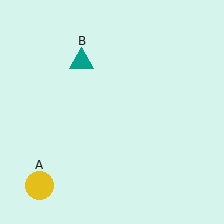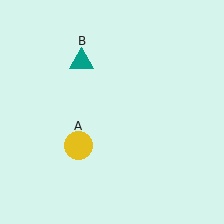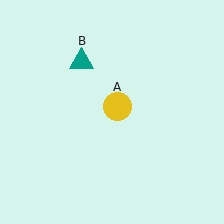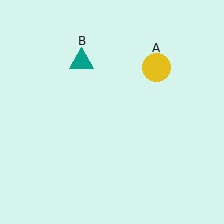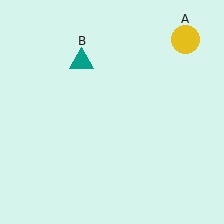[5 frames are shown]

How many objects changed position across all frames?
1 object changed position: yellow circle (object A).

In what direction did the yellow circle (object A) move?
The yellow circle (object A) moved up and to the right.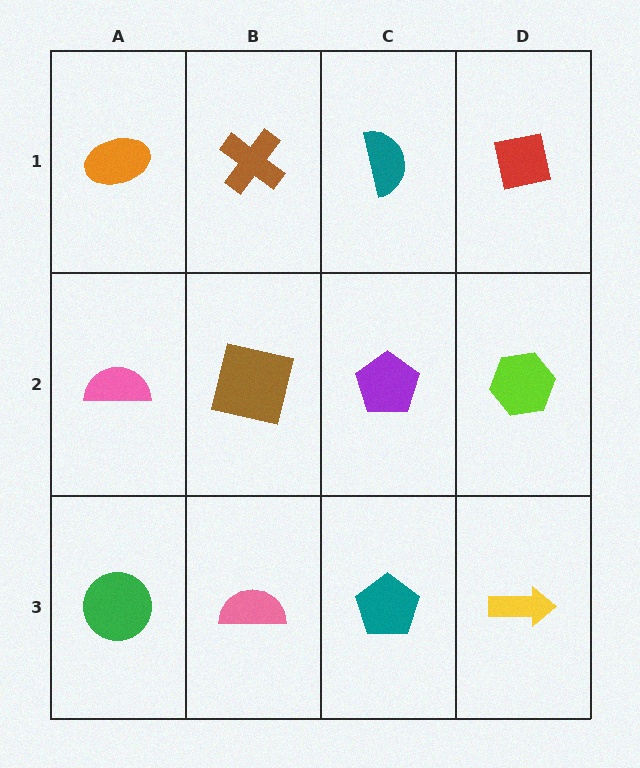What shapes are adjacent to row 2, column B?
A brown cross (row 1, column B), a pink semicircle (row 3, column B), a pink semicircle (row 2, column A), a purple pentagon (row 2, column C).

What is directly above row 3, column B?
A brown square.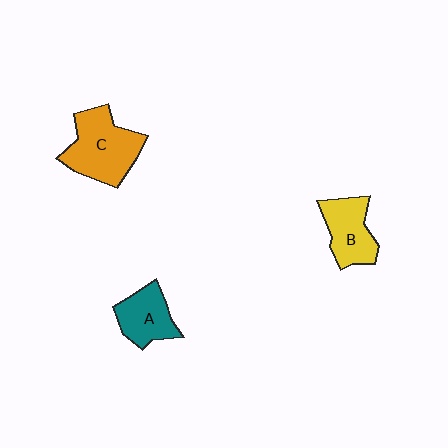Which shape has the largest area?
Shape C (orange).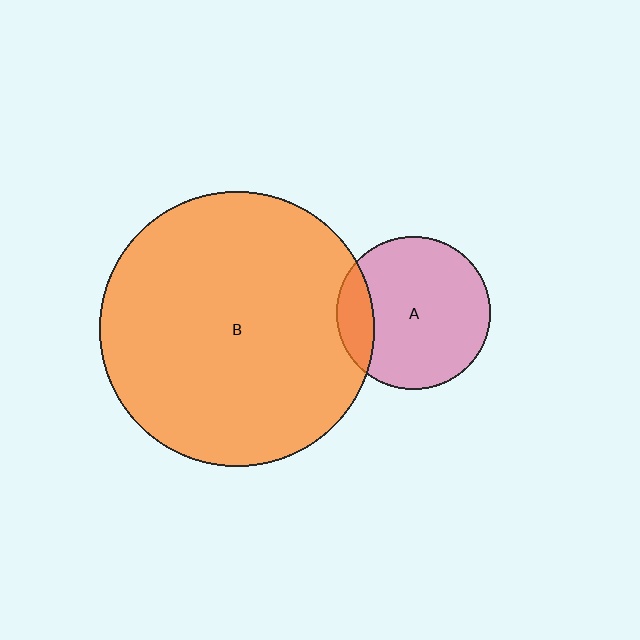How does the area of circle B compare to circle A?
Approximately 3.2 times.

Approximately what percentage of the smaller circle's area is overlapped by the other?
Approximately 15%.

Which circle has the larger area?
Circle B (orange).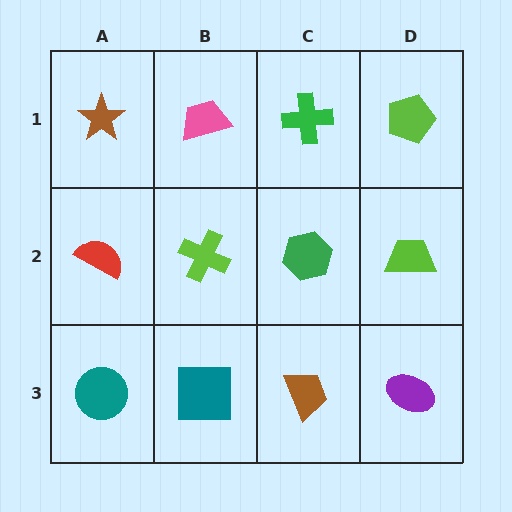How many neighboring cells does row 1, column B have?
3.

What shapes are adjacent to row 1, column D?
A lime trapezoid (row 2, column D), a green cross (row 1, column C).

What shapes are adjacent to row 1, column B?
A lime cross (row 2, column B), a brown star (row 1, column A), a green cross (row 1, column C).